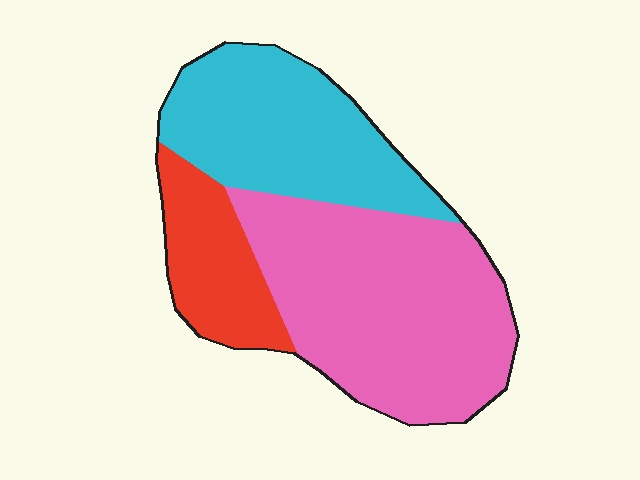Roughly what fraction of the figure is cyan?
Cyan takes up between a sixth and a third of the figure.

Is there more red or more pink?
Pink.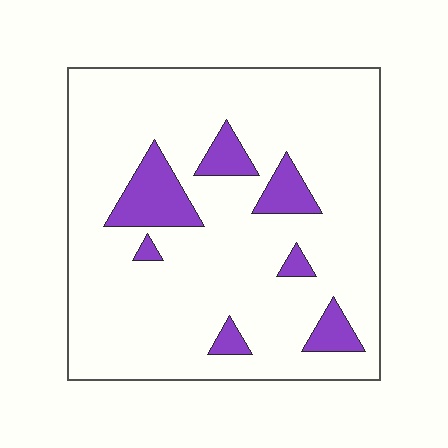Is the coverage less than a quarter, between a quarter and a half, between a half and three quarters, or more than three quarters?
Less than a quarter.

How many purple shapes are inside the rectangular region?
7.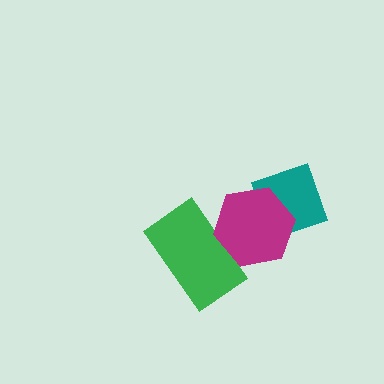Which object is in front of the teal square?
The magenta hexagon is in front of the teal square.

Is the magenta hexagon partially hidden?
No, no other shape covers it.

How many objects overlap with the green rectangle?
1 object overlaps with the green rectangle.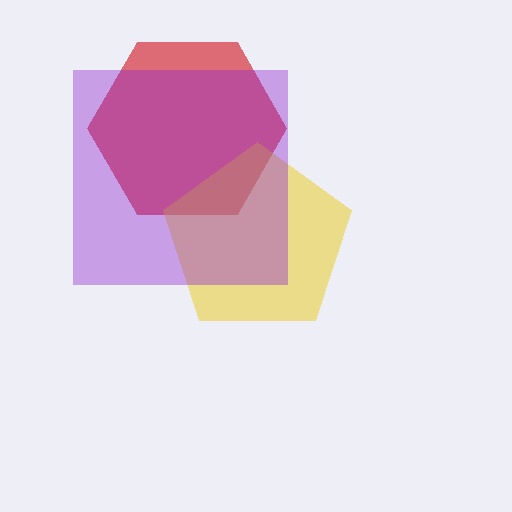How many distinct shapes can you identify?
There are 3 distinct shapes: a red hexagon, a yellow pentagon, a purple square.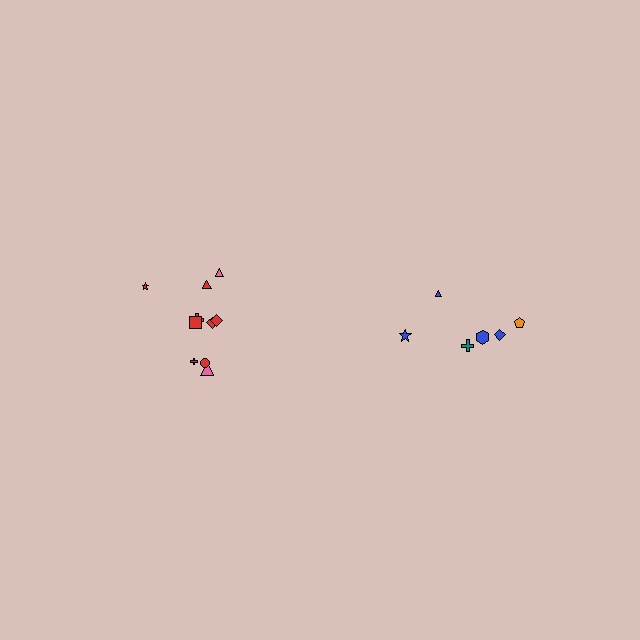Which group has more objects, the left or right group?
The left group.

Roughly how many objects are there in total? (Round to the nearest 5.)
Roughly 15 objects in total.